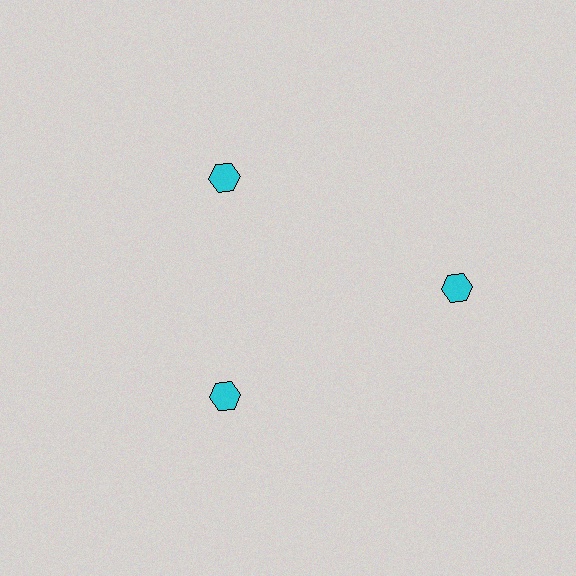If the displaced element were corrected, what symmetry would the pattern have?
It would have 3-fold rotational symmetry — the pattern would map onto itself every 120 degrees.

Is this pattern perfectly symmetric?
No. The 3 cyan hexagons are arranged in a ring, but one element near the 3 o'clock position is pushed outward from the center, breaking the 3-fold rotational symmetry.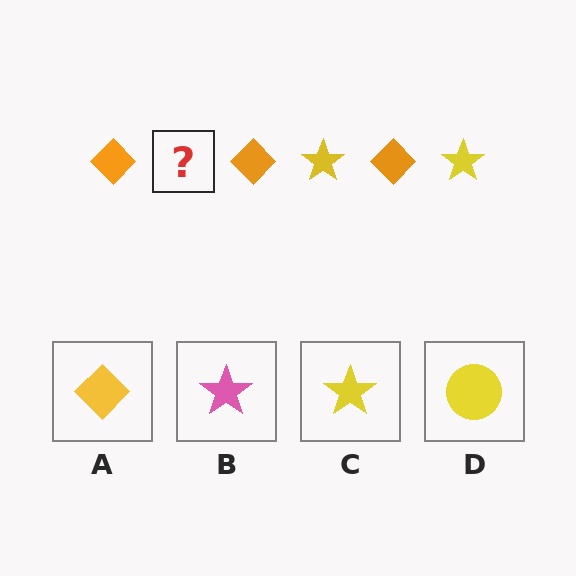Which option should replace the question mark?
Option C.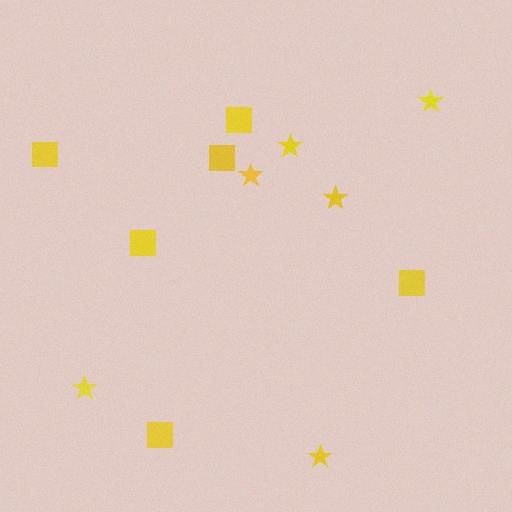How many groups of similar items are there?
There are 2 groups: one group of squares (6) and one group of stars (6).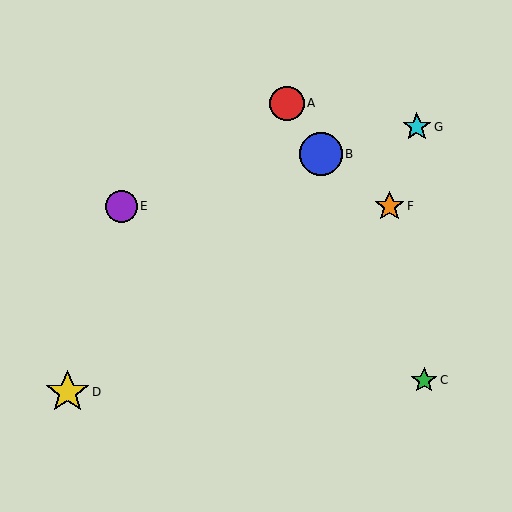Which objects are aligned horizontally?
Objects E, F are aligned horizontally.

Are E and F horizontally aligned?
Yes, both are at y≈206.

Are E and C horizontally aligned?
No, E is at y≈206 and C is at y≈380.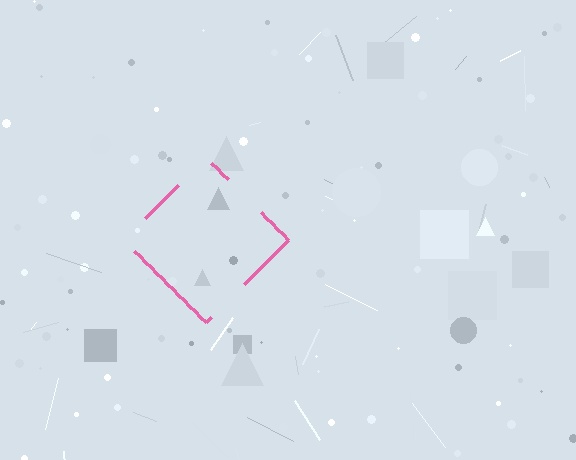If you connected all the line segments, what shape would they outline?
They would outline a diamond.